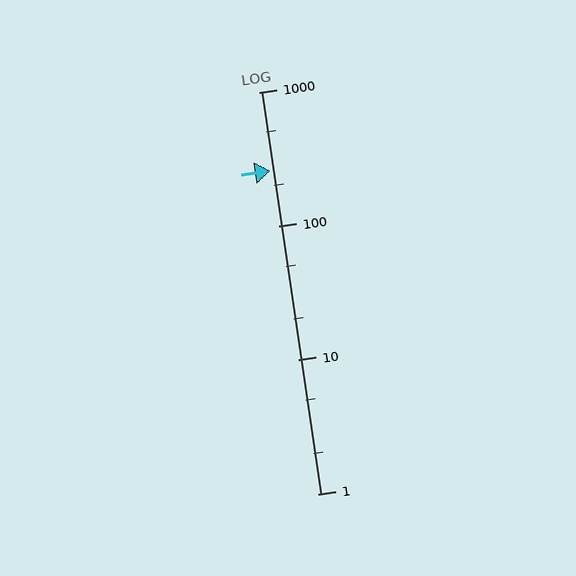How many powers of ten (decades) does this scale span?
The scale spans 3 decades, from 1 to 1000.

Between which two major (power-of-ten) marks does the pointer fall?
The pointer is between 100 and 1000.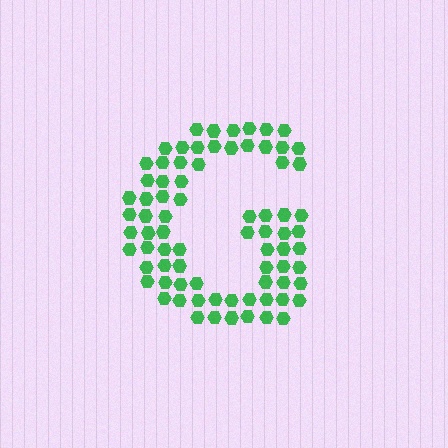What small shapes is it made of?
It is made of small hexagons.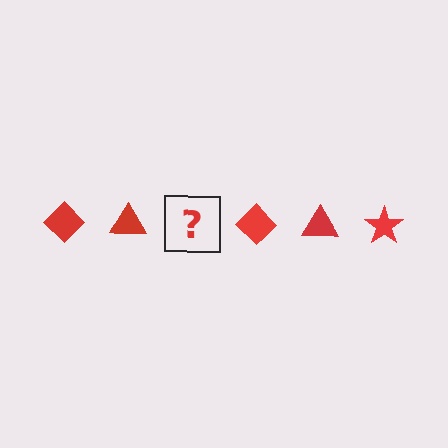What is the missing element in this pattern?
The missing element is a red star.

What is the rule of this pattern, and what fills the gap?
The rule is that the pattern cycles through diamond, triangle, star shapes in red. The gap should be filled with a red star.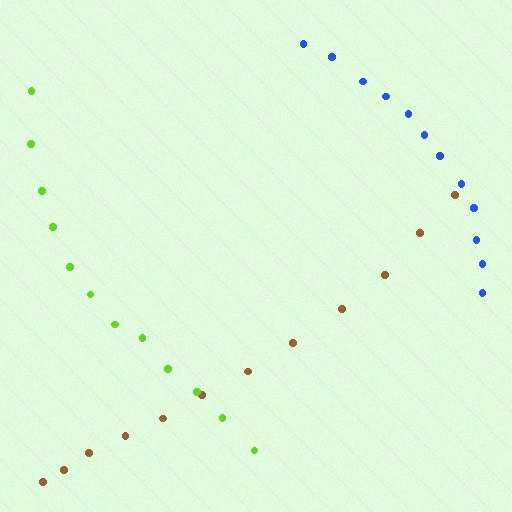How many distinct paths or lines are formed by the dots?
There are 3 distinct paths.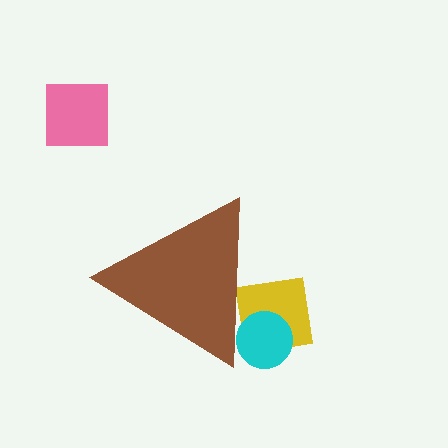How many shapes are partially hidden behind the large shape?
2 shapes are partially hidden.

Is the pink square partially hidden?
No, the pink square is fully visible.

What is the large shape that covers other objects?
A brown triangle.